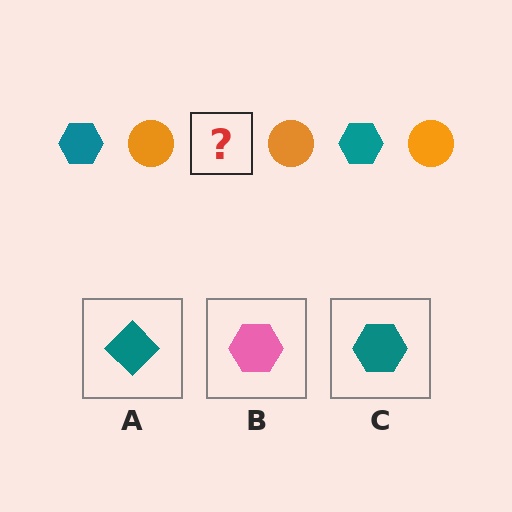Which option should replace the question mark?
Option C.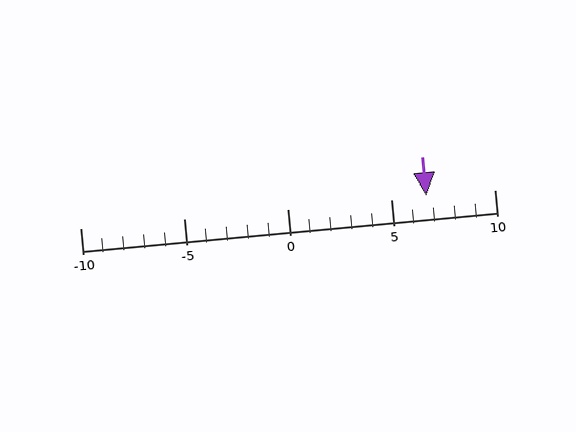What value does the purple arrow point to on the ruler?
The purple arrow points to approximately 7.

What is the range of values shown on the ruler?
The ruler shows values from -10 to 10.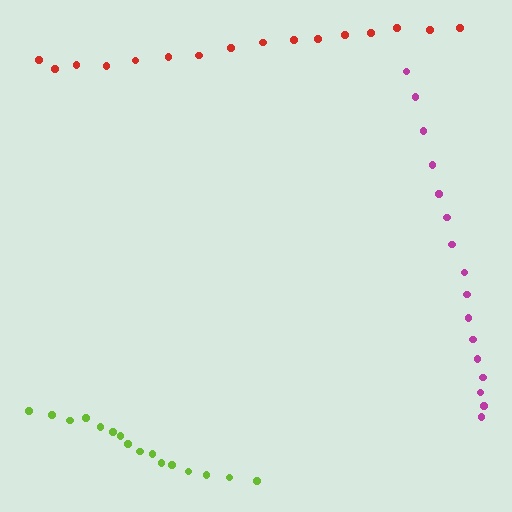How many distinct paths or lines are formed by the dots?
There are 3 distinct paths.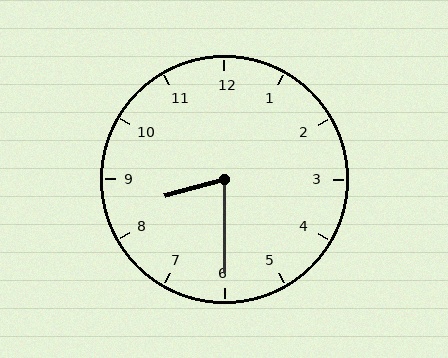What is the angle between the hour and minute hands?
Approximately 75 degrees.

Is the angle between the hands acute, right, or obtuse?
It is acute.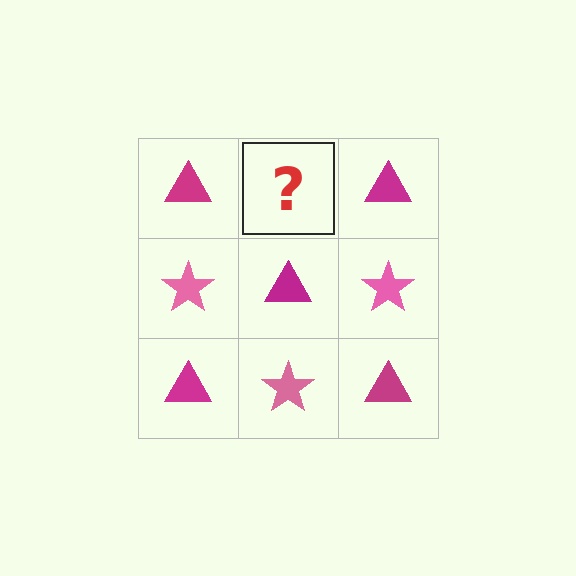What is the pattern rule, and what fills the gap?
The rule is that it alternates magenta triangle and pink star in a checkerboard pattern. The gap should be filled with a pink star.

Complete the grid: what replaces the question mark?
The question mark should be replaced with a pink star.